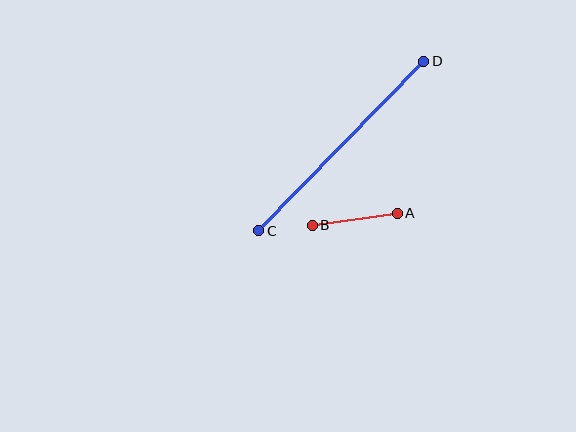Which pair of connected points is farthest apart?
Points C and D are farthest apart.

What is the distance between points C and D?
The distance is approximately 236 pixels.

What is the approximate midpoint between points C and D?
The midpoint is at approximately (341, 146) pixels.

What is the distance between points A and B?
The distance is approximately 86 pixels.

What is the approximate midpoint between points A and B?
The midpoint is at approximately (355, 219) pixels.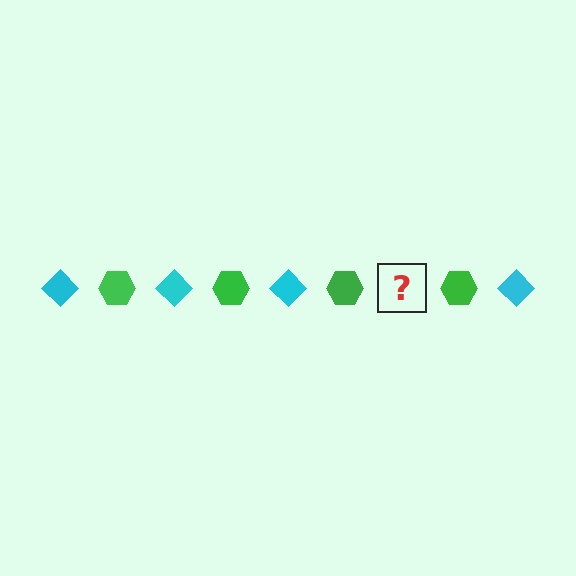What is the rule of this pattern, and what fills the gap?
The rule is that the pattern alternates between cyan diamond and green hexagon. The gap should be filled with a cyan diamond.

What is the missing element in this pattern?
The missing element is a cyan diamond.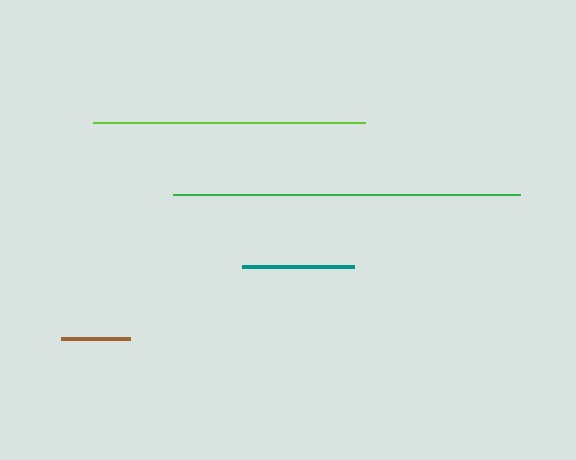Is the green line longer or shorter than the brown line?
The green line is longer than the brown line.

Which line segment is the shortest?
The brown line is the shortest at approximately 69 pixels.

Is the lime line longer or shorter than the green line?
The green line is longer than the lime line.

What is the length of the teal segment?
The teal segment is approximately 112 pixels long.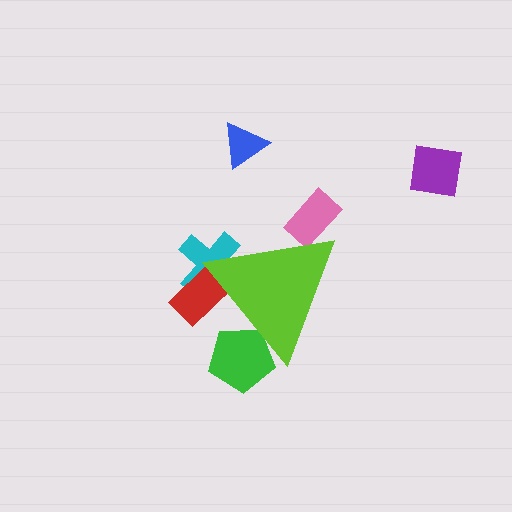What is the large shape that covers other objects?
A lime triangle.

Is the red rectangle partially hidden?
Yes, the red rectangle is partially hidden behind the lime triangle.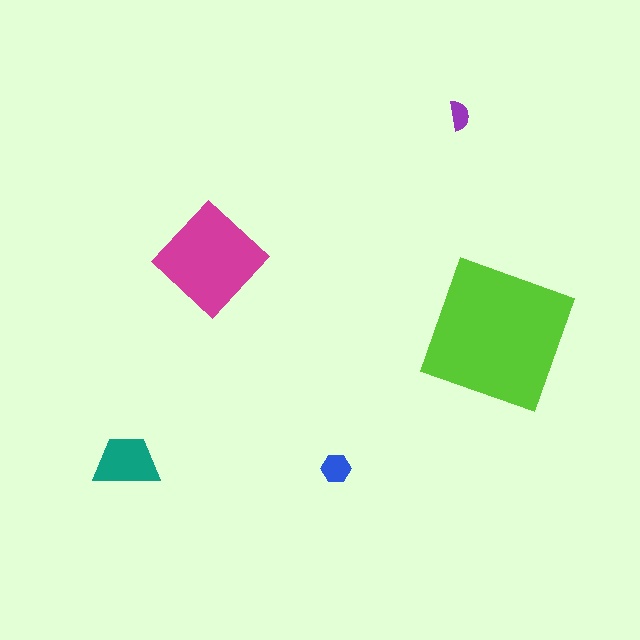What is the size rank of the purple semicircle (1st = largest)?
5th.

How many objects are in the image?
There are 5 objects in the image.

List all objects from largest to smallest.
The lime square, the magenta diamond, the teal trapezoid, the blue hexagon, the purple semicircle.